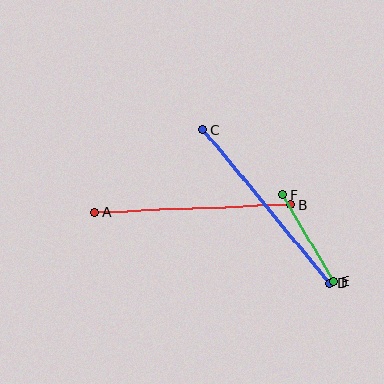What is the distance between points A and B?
The distance is approximately 196 pixels.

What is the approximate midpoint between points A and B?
The midpoint is at approximately (193, 209) pixels.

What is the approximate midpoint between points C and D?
The midpoint is at approximately (266, 206) pixels.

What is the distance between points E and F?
The distance is approximately 100 pixels.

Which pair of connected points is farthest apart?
Points C and D are farthest apart.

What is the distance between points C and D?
The distance is approximately 199 pixels.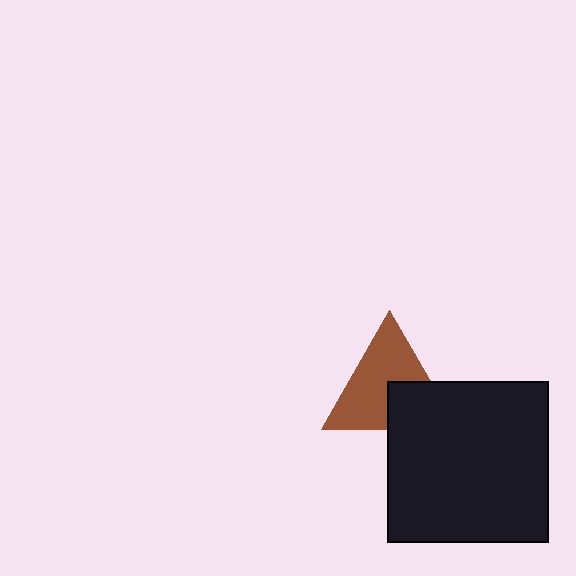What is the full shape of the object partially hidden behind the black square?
The partially hidden object is a brown triangle.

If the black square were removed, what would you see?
You would see the complete brown triangle.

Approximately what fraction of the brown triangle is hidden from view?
Roughly 33% of the brown triangle is hidden behind the black square.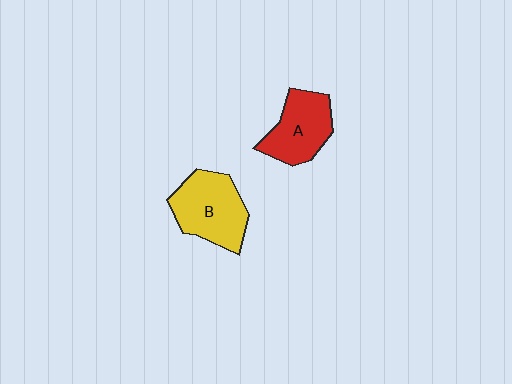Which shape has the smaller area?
Shape A (red).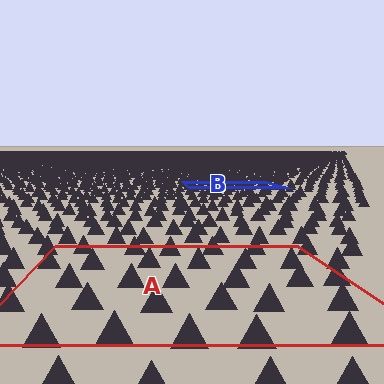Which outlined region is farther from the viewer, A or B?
Region B is farther from the viewer — the texture elements inside it appear smaller and more densely packed.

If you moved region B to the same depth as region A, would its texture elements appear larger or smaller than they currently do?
They would appear larger. At a closer depth, the same texture elements are projected at a bigger on-screen size.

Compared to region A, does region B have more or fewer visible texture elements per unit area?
Region B has more texture elements per unit area — they are packed more densely because it is farther away.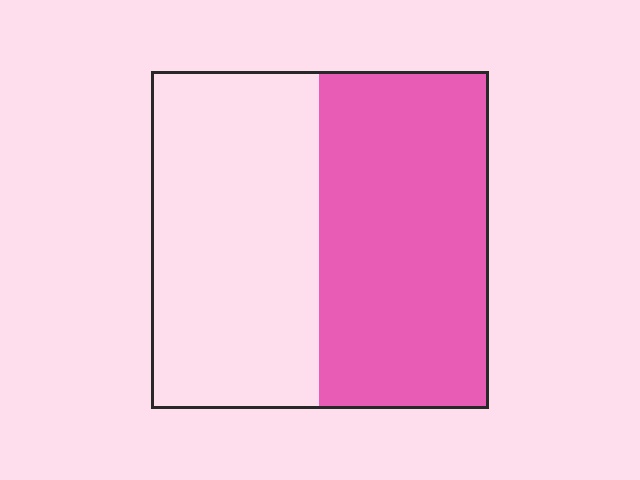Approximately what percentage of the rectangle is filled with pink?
Approximately 50%.